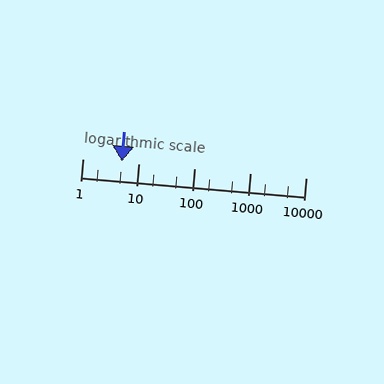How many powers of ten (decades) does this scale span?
The scale spans 4 decades, from 1 to 10000.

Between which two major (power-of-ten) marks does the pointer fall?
The pointer is between 1 and 10.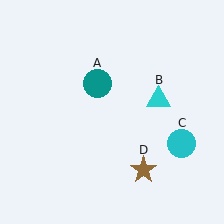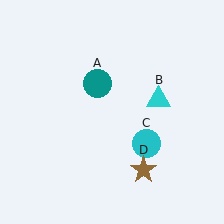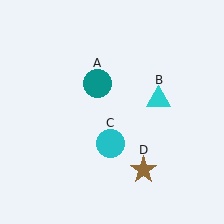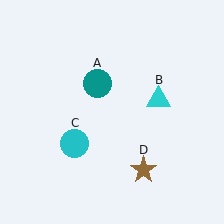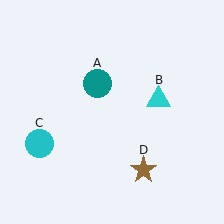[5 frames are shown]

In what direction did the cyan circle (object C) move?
The cyan circle (object C) moved left.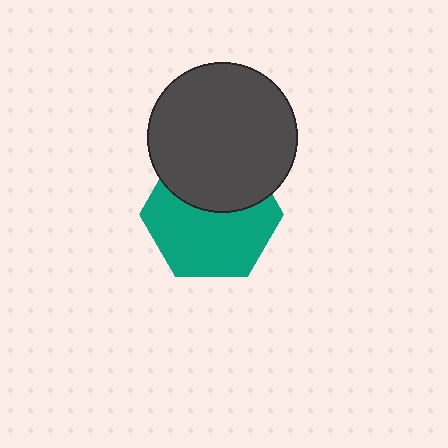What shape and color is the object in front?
The object in front is a dark gray circle.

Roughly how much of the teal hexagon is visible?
About half of it is visible (roughly 61%).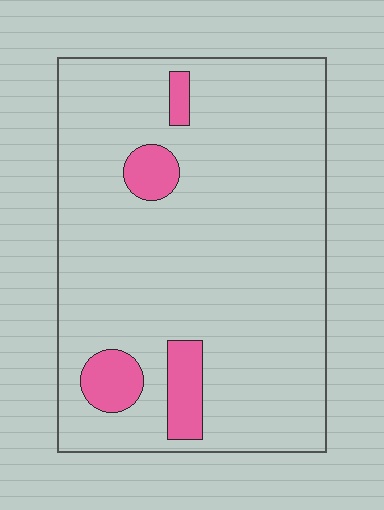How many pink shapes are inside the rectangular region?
4.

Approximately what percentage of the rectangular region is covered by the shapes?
Approximately 10%.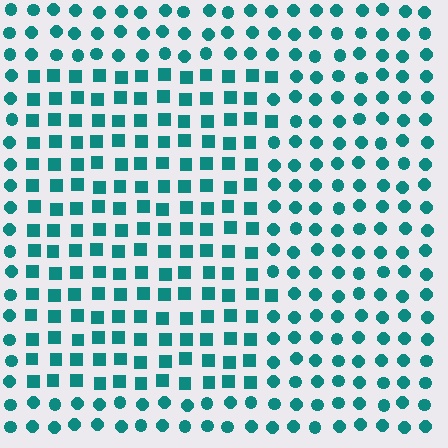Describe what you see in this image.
The image is filled with small teal elements arranged in a uniform grid. A rectangle-shaped region contains squares, while the surrounding area contains circles. The boundary is defined purely by the change in element shape.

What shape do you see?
I see a rectangle.